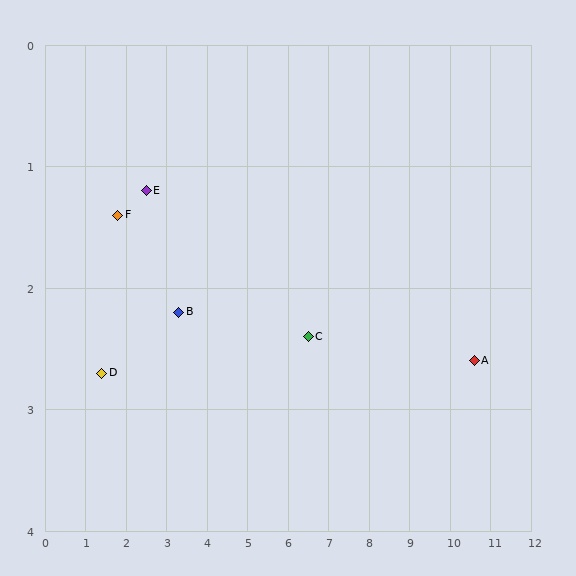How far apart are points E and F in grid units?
Points E and F are about 0.7 grid units apart.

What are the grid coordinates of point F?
Point F is at approximately (1.8, 1.4).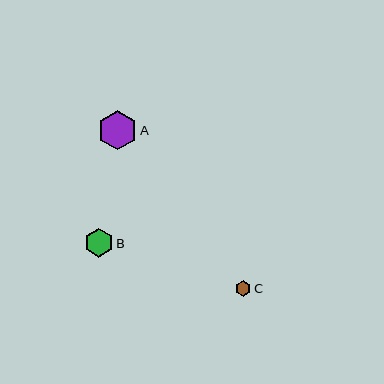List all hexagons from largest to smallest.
From largest to smallest: A, B, C.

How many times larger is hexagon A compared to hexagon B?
Hexagon A is approximately 1.4 times the size of hexagon B.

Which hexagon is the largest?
Hexagon A is the largest with a size of approximately 39 pixels.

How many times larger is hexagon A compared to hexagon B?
Hexagon A is approximately 1.4 times the size of hexagon B.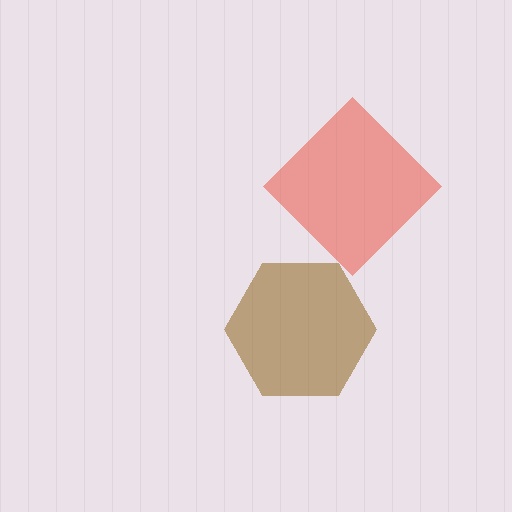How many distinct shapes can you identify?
There are 2 distinct shapes: a brown hexagon, a red diamond.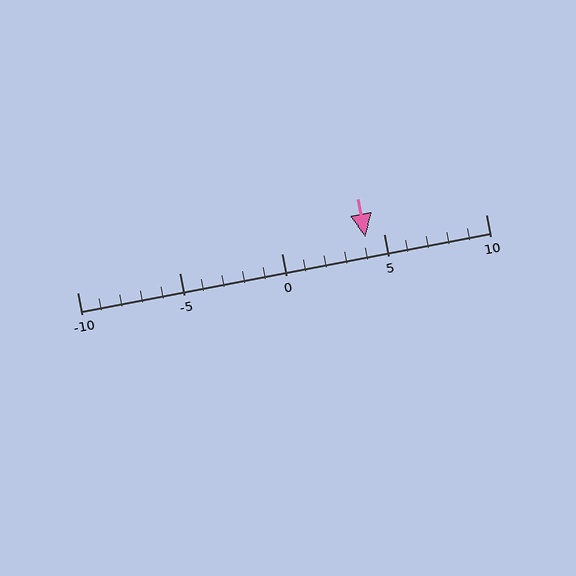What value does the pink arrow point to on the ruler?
The pink arrow points to approximately 4.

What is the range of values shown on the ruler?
The ruler shows values from -10 to 10.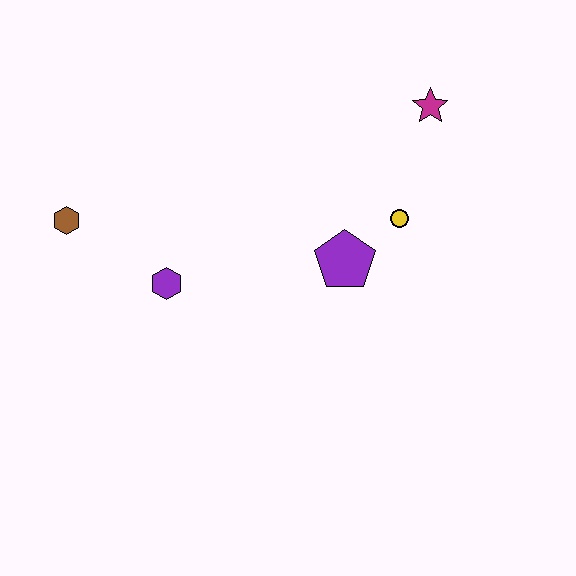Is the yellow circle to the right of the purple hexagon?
Yes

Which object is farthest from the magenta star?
The brown hexagon is farthest from the magenta star.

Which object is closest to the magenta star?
The yellow circle is closest to the magenta star.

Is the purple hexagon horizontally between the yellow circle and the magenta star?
No